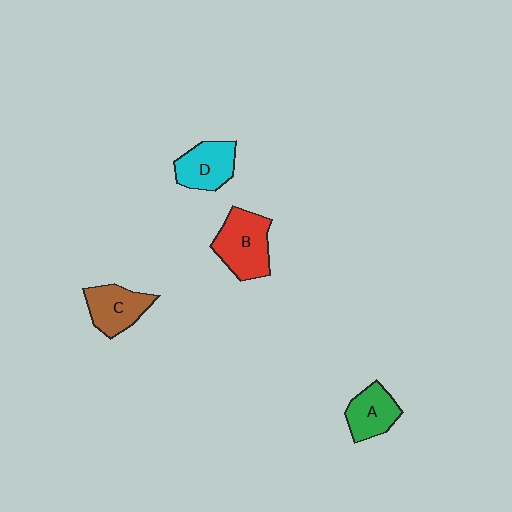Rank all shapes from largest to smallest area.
From largest to smallest: B (red), C (brown), D (cyan), A (green).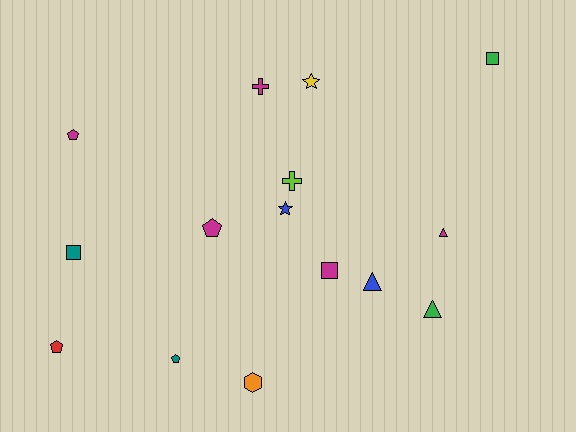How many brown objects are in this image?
There are no brown objects.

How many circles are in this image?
There are no circles.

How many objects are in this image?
There are 15 objects.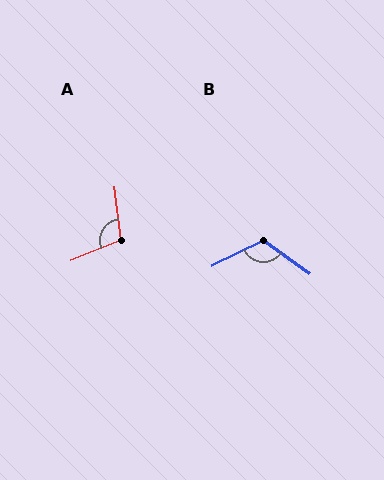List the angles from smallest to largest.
A (105°), B (118°).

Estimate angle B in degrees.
Approximately 118 degrees.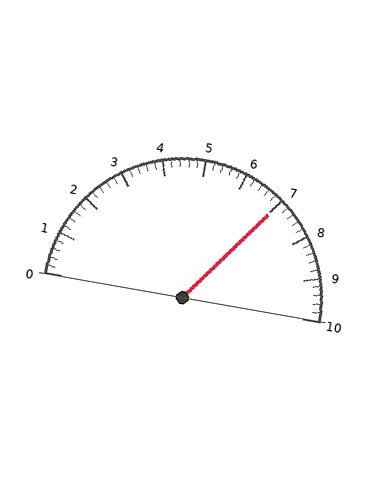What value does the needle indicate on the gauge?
The needle indicates approximately 7.0.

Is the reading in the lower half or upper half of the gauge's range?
The reading is in the upper half of the range (0 to 10).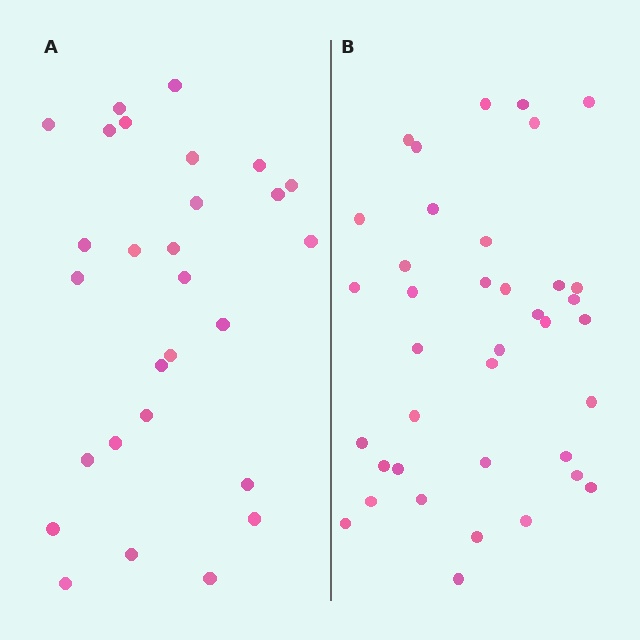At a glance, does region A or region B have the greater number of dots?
Region B (the right region) has more dots.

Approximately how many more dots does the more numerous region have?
Region B has roughly 10 or so more dots than region A.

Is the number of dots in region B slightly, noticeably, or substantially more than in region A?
Region B has noticeably more, but not dramatically so. The ratio is roughly 1.4 to 1.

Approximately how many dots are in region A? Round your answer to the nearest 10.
About 30 dots. (The exact count is 28, which rounds to 30.)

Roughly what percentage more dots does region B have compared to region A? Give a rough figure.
About 35% more.